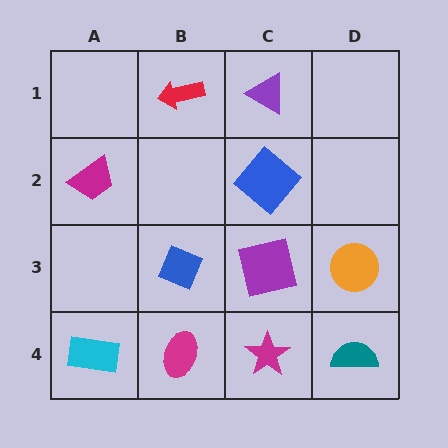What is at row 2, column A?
A magenta trapezoid.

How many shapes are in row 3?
3 shapes.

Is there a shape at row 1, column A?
No, that cell is empty.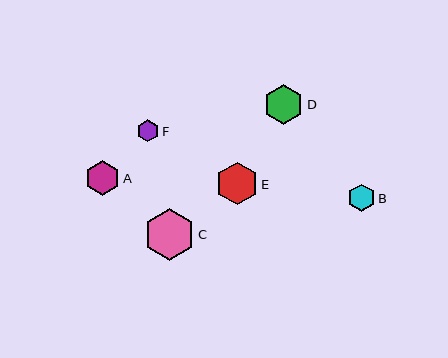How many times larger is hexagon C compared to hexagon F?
Hexagon C is approximately 2.4 times the size of hexagon F.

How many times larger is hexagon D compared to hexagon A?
Hexagon D is approximately 1.2 times the size of hexagon A.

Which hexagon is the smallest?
Hexagon F is the smallest with a size of approximately 21 pixels.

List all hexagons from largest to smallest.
From largest to smallest: C, E, D, A, B, F.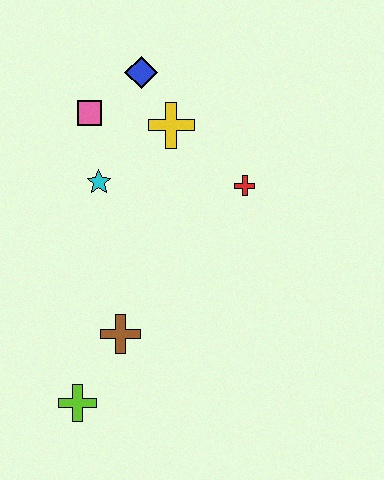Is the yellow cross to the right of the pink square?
Yes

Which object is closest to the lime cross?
The brown cross is closest to the lime cross.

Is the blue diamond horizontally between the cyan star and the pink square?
No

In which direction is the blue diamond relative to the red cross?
The blue diamond is above the red cross.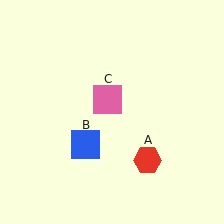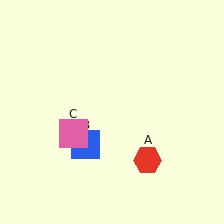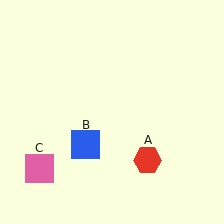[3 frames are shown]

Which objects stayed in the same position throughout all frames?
Red hexagon (object A) and blue square (object B) remained stationary.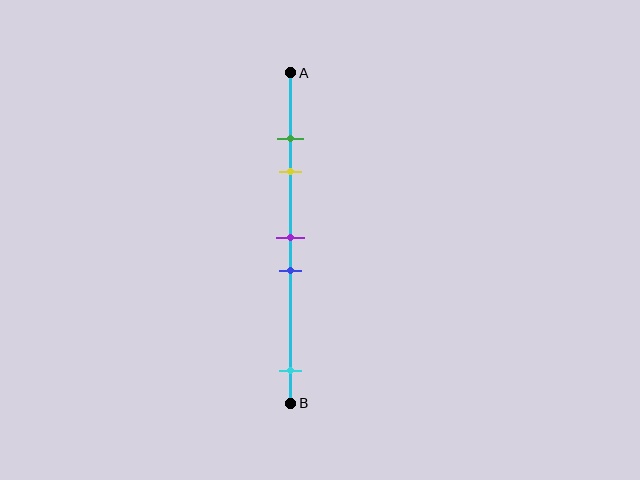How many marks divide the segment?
There are 5 marks dividing the segment.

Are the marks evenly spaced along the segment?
No, the marks are not evenly spaced.